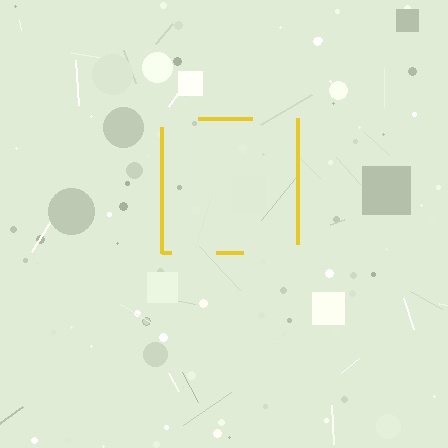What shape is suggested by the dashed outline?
The dashed outline suggests a square.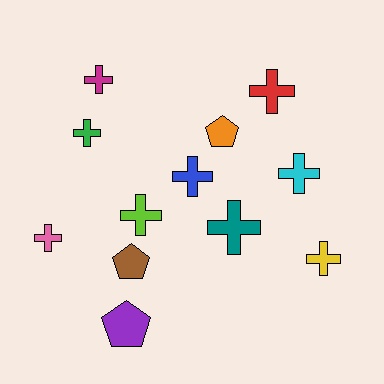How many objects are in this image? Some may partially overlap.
There are 12 objects.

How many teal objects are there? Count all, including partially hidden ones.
There is 1 teal object.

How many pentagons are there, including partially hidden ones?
There are 3 pentagons.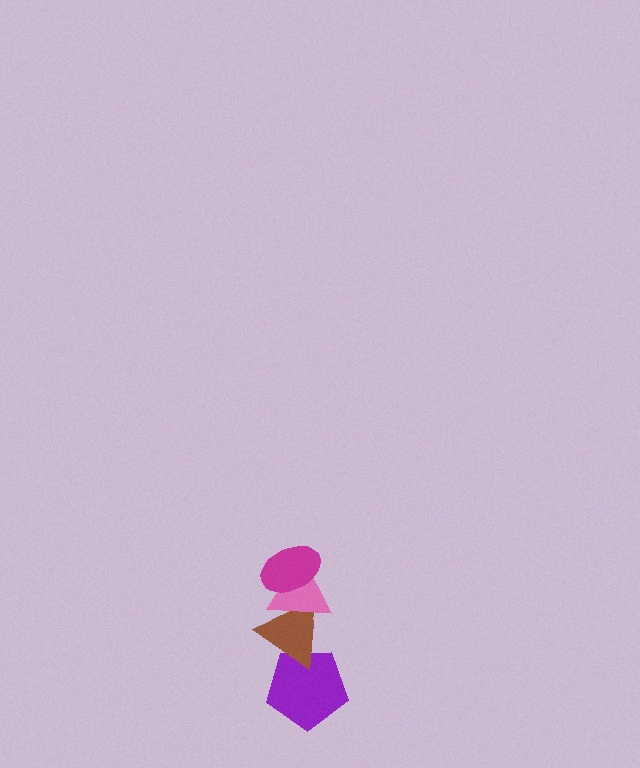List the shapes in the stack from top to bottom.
From top to bottom: the magenta ellipse, the pink triangle, the brown triangle, the purple pentagon.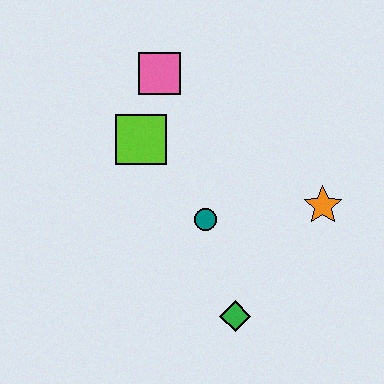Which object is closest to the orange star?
The teal circle is closest to the orange star.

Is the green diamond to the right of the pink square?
Yes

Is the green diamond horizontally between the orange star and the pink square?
Yes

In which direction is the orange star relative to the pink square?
The orange star is to the right of the pink square.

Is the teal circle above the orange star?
No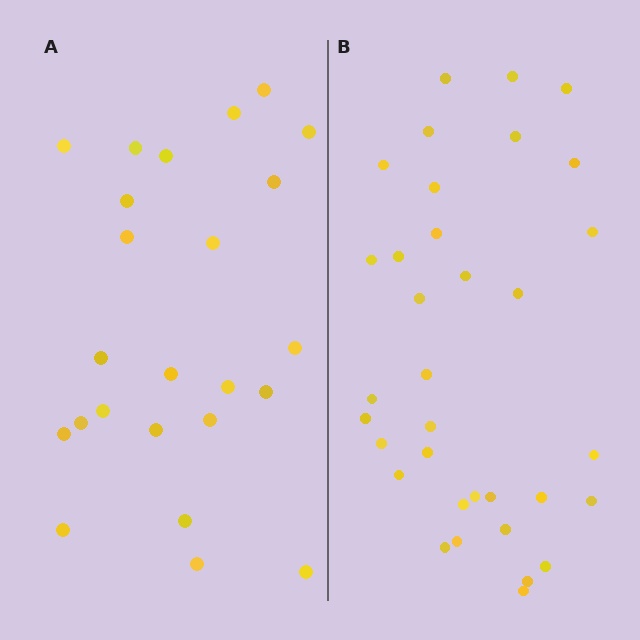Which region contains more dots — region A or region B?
Region B (the right region) has more dots.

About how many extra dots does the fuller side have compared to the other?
Region B has roughly 10 or so more dots than region A.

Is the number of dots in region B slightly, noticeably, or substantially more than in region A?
Region B has noticeably more, but not dramatically so. The ratio is roughly 1.4 to 1.